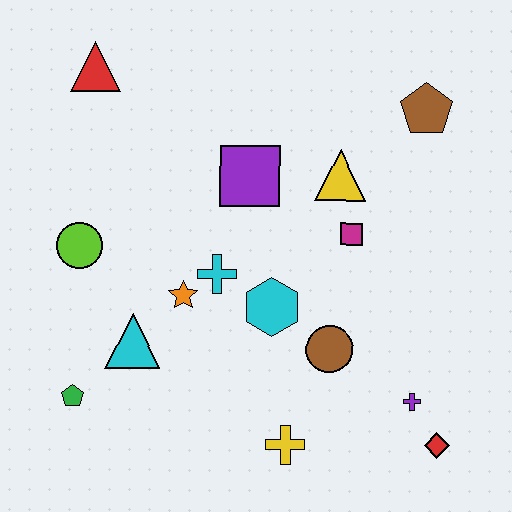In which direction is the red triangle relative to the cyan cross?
The red triangle is above the cyan cross.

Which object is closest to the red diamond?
The purple cross is closest to the red diamond.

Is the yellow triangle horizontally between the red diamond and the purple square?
Yes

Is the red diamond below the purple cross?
Yes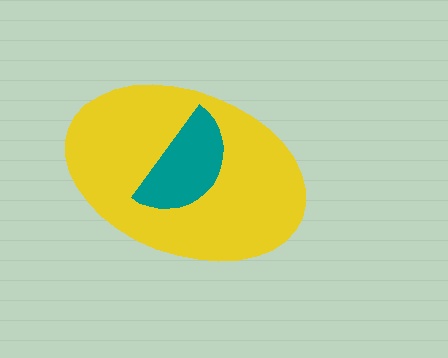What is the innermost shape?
The teal semicircle.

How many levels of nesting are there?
2.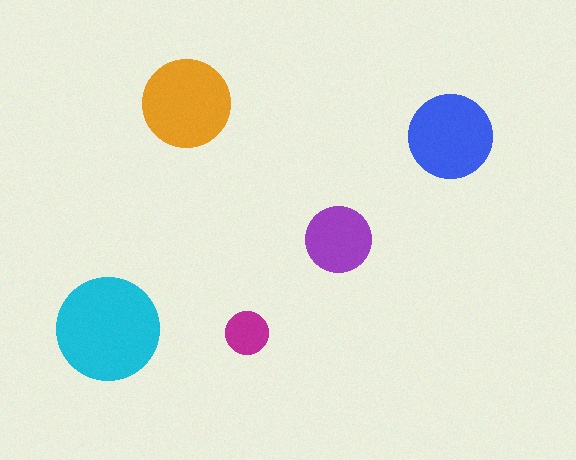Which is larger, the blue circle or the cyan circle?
The cyan one.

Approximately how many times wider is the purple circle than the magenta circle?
About 1.5 times wider.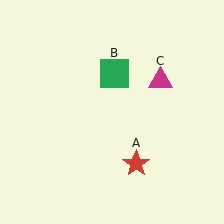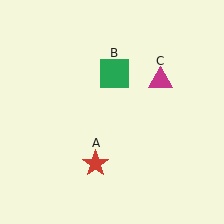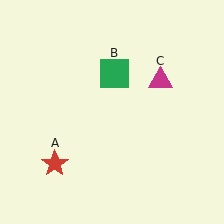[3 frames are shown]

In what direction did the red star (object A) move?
The red star (object A) moved left.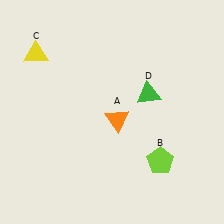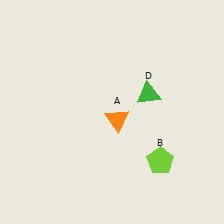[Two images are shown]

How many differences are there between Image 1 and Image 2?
There is 1 difference between the two images.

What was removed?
The yellow triangle (C) was removed in Image 2.